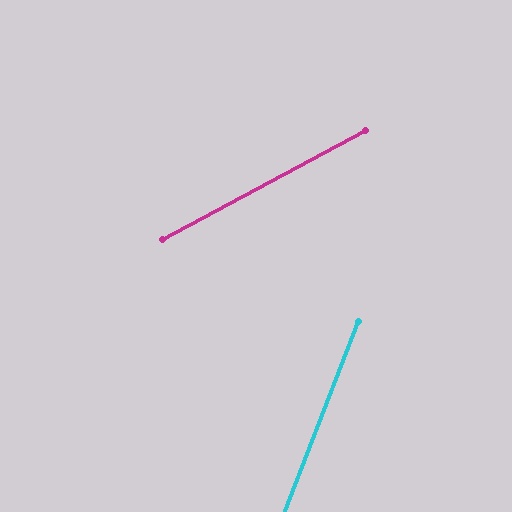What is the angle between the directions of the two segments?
Approximately 41 degrees.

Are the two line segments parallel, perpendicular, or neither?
Neither parallel nor perpendicular — they differ by about 41°.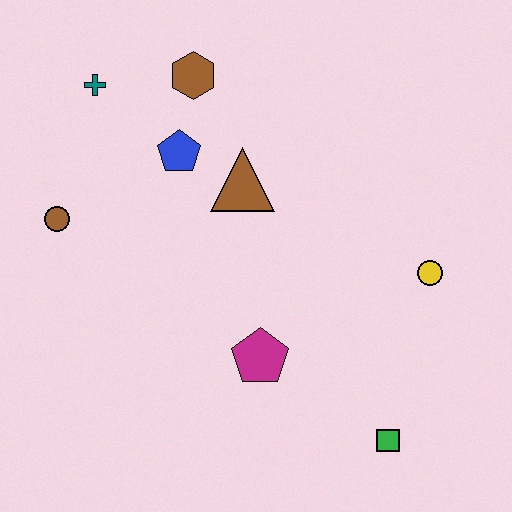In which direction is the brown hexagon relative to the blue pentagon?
The brown hexagon is above the blue pentagon.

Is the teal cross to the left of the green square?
Yes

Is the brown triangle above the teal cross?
No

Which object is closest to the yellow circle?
The green square is closest to the yellow circle.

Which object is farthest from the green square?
The teal cross is farthest from the green square.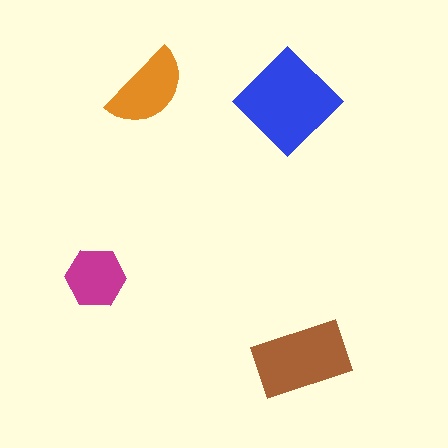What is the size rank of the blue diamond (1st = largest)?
1st.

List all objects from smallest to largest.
The magenta hexagon, the orange semicircle, the brown rectangle, the blue diamond.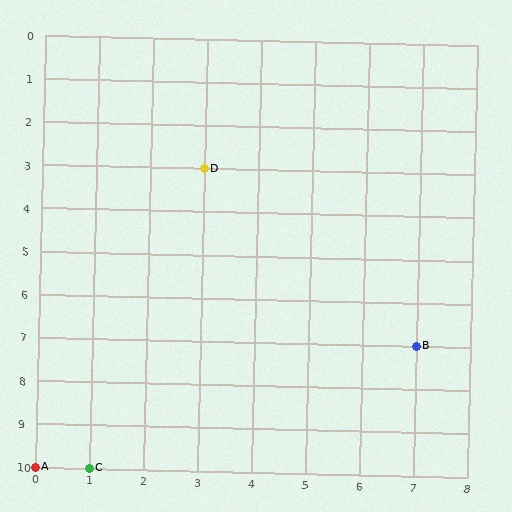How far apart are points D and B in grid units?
Points D and B are 4 columns and 4 rows apart (about 5.7 grid units diagonally).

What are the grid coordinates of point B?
Point B is at grid coordinates (7, 7).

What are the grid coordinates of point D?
Point D is at grid coordinates (3, 3).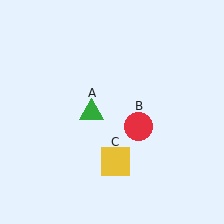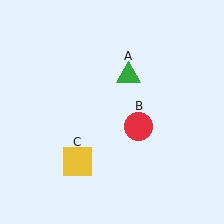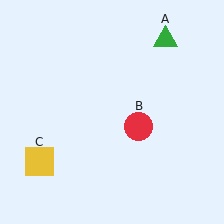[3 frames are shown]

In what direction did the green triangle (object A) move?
The green triangle (object A) moved up and to the right.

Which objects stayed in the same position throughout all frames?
Red circle (object B) remained stationary.